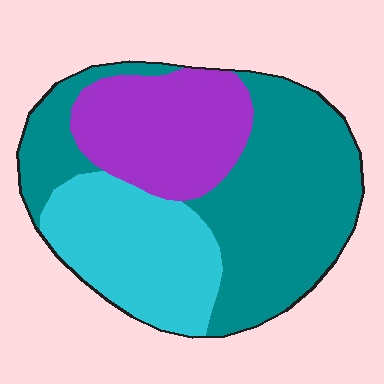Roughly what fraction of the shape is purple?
Purple takes up about one quarter (1/4) of the shape.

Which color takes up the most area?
Teal, at roughly 50%.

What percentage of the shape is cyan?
Cyan covers 27% of the shape.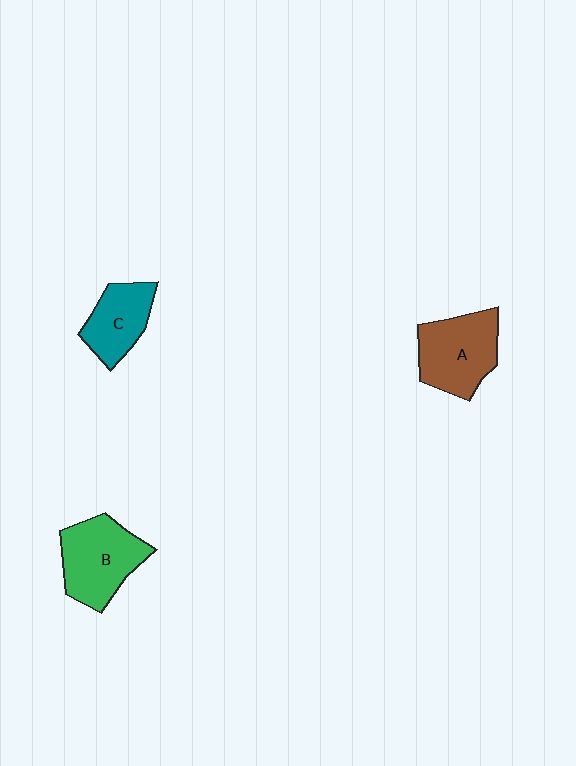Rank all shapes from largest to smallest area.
From largest to smallest: B (green), A (brown), C (teal).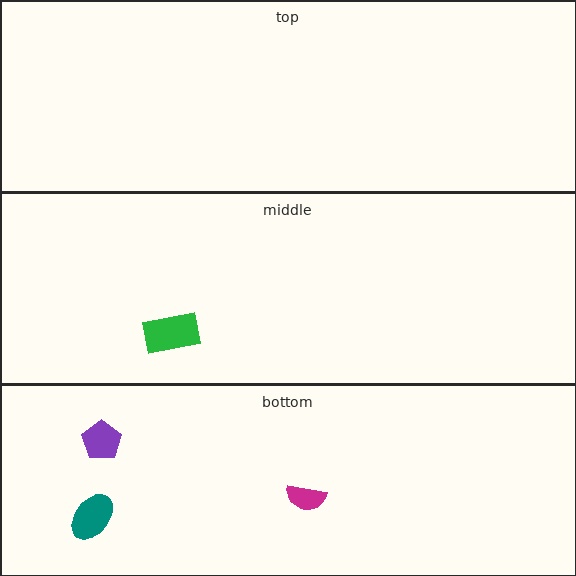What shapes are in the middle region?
The green rectangle.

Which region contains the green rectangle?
The middle region.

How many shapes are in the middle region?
1.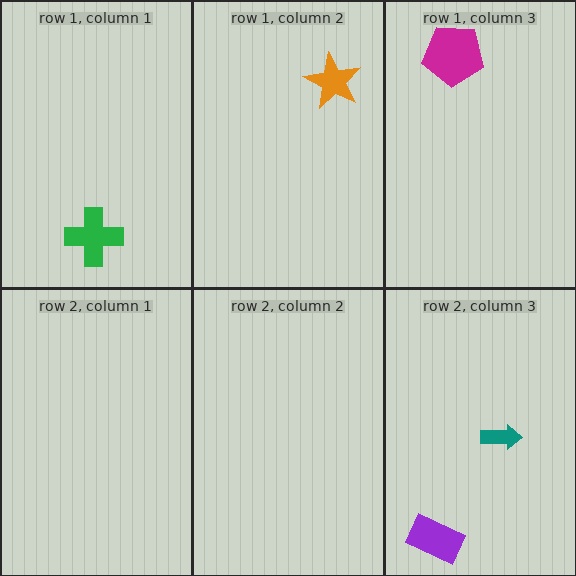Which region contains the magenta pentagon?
The row 1, column 3 region.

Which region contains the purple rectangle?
The row 2, column 3 region.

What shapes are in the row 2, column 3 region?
The teal arrow, the purple rectangle.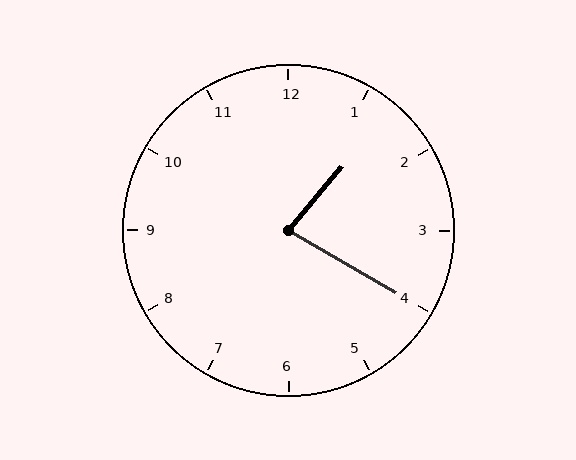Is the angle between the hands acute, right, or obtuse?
It is acute.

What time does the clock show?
1:20.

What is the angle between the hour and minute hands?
Approximately 80 degrees.